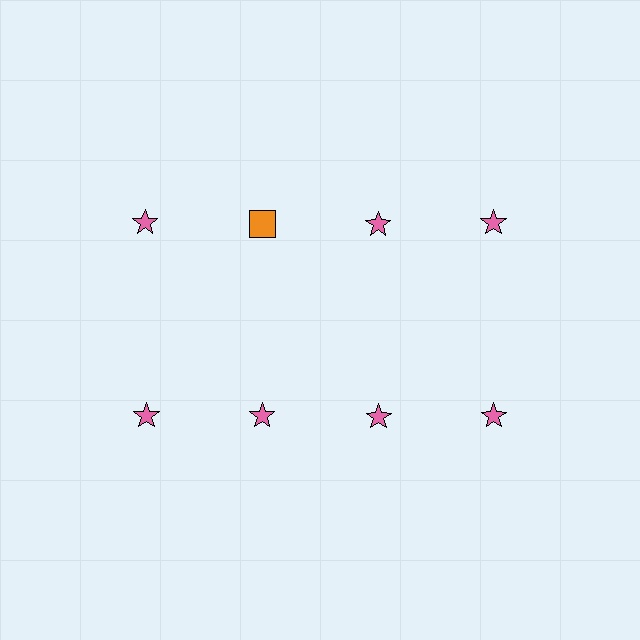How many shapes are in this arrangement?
There are 8 shapes arranged in a grid pattern.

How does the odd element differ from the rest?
It differs in both color (orange instead of pink) and shape (square instead of star).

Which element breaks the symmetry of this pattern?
The orange square in the top row, second from left column breaks the symmetry. All other shapes are pink stars.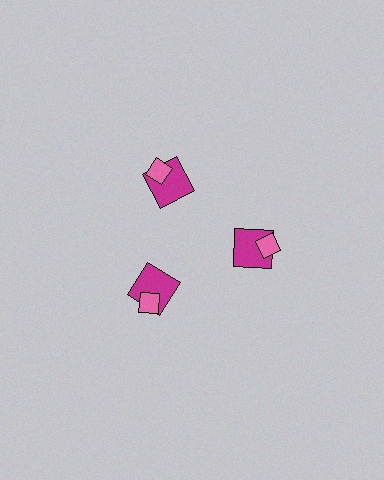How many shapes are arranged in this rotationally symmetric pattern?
There are 6 shapes, arranged in 3 groups of 2.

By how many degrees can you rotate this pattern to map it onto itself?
The pattern maps onto itself every 120 degrees of rotation.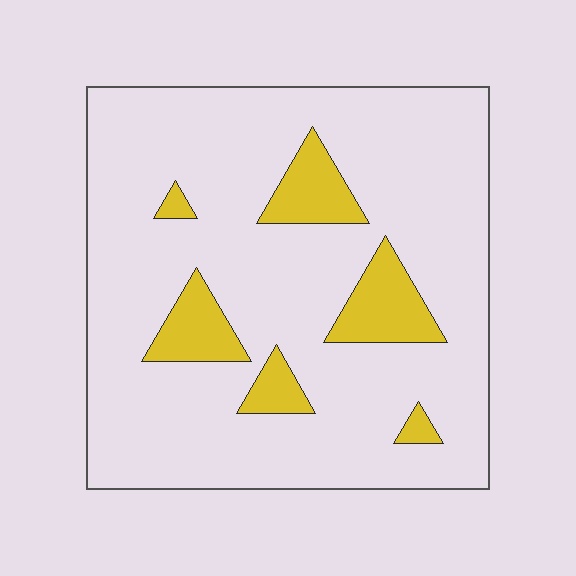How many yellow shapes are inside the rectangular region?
6.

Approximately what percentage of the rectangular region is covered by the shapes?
Approximately 15%.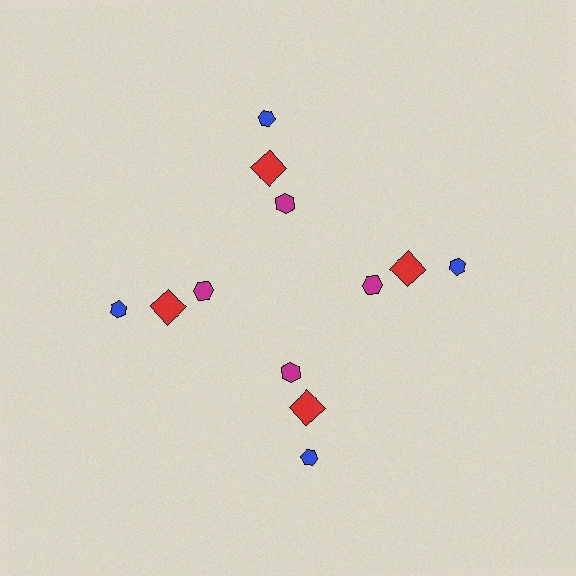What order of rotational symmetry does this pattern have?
This pattern has 4-fold rotational symmetry.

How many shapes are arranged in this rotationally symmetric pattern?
There are 12 shapes, arranged in 4 groups of 3.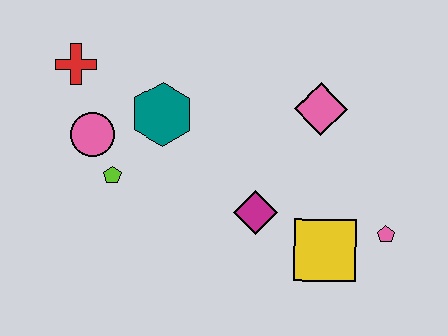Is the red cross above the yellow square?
Yes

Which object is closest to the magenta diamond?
The yellow square is closest to the magenta diamond.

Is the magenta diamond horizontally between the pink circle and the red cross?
No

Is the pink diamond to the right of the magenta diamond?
Yes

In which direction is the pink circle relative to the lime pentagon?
The pink circle is above the lime pentagon.